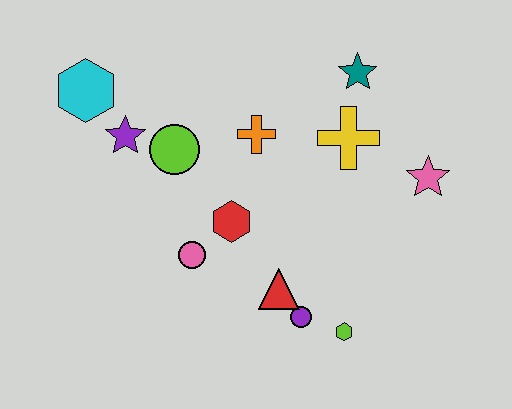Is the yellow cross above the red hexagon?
Yes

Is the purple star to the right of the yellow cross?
No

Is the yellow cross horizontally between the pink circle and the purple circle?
No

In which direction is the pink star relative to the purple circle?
The pink star is above the purple circle.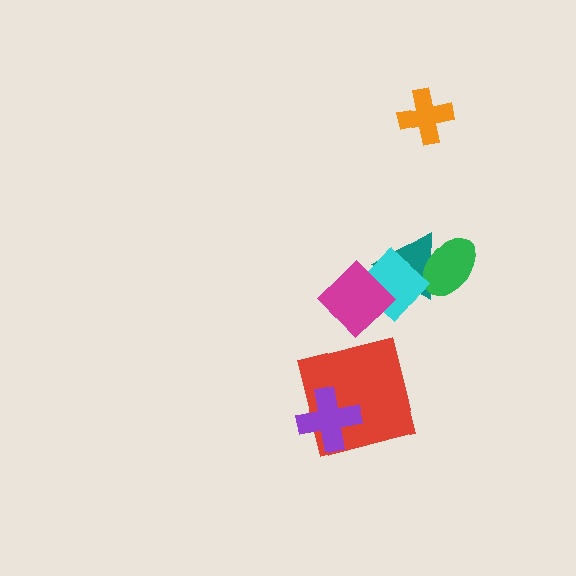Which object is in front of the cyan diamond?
The magenta diamond is in front of the cyan diamond.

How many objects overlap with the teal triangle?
3 objects overlap with the teal triangle.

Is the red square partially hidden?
Yes, it is partially covered by another shape.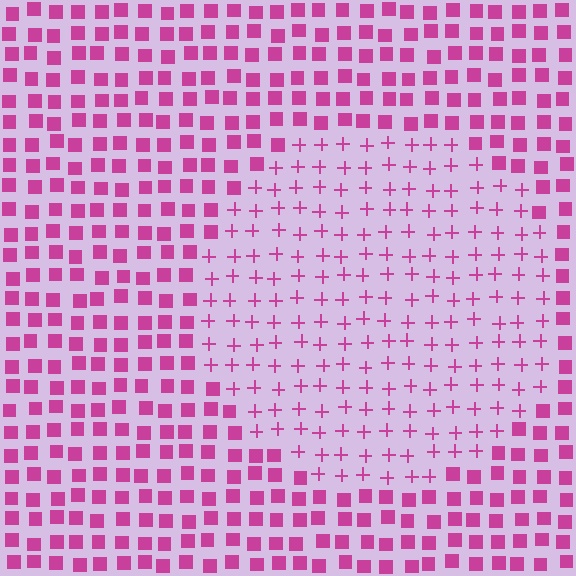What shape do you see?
I see a circle.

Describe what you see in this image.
The image is filled with small magenta elements arranged in a uniform grid. A circle-shaped region contains plus signs, while the surrounding area contains squares. The boundary is defined purely by the change in element shape.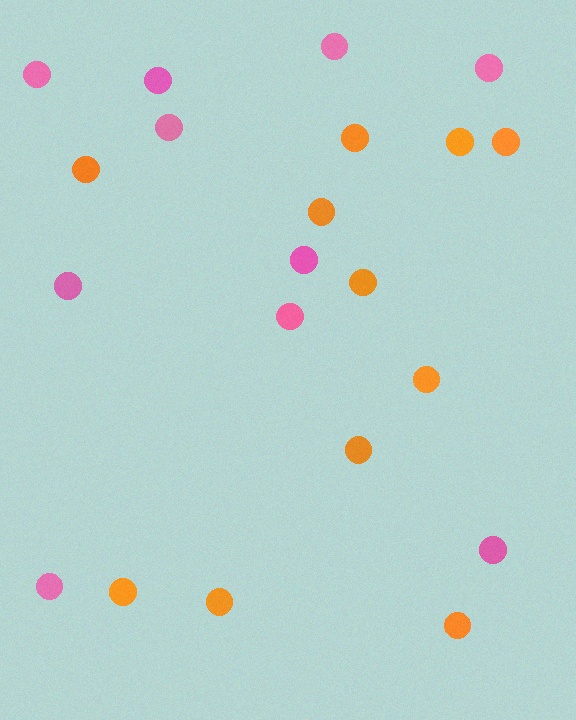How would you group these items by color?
There are 2 groups: one group of pink circles (10) and one group of orange circles (11).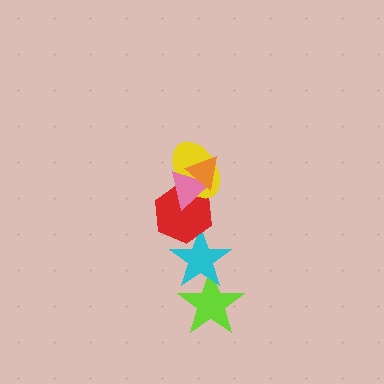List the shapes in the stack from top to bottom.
From top to bottom: the orange triangle, the pink triangle, the yellow ellipse, the red hexagon, the cyan star, the lime star.